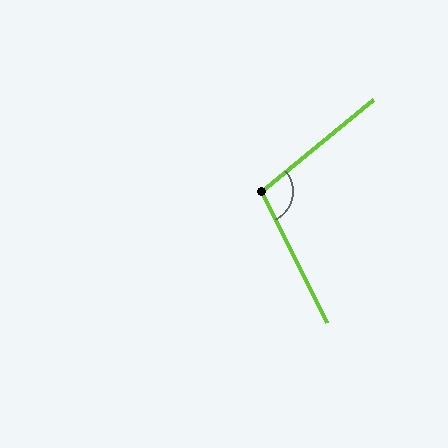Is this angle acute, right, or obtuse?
It is obtuse.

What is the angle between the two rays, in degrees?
Approximately 103 degrees.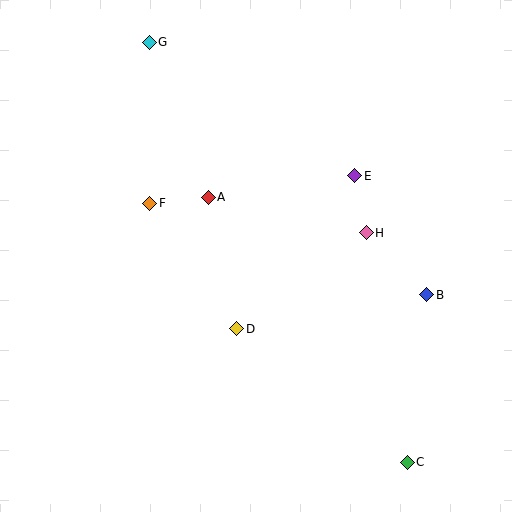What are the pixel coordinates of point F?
Point F is at (150, 203).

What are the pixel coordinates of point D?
Point D is at (237, 329).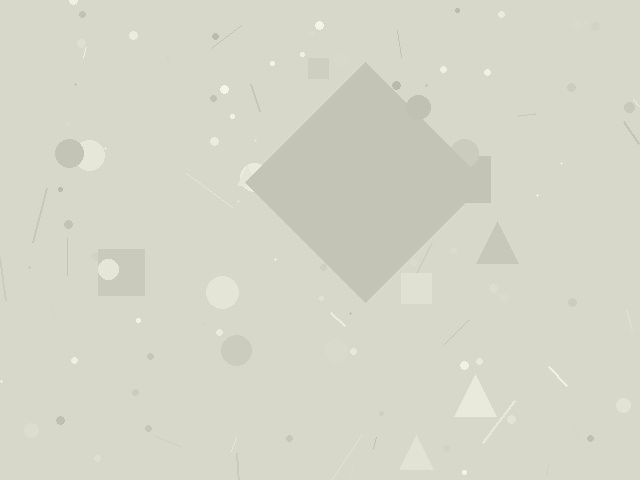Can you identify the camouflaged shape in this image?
The camouflaged shape is a diamond.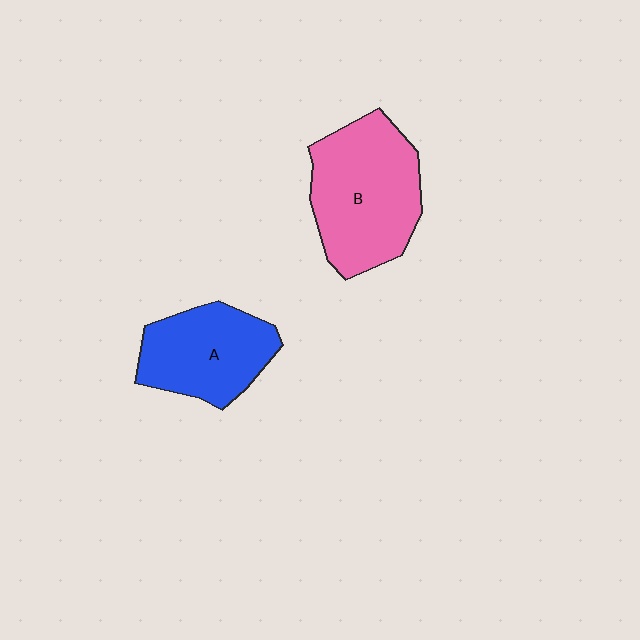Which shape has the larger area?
Shape B (pink).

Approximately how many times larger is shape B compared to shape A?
Approximately 1.3 times.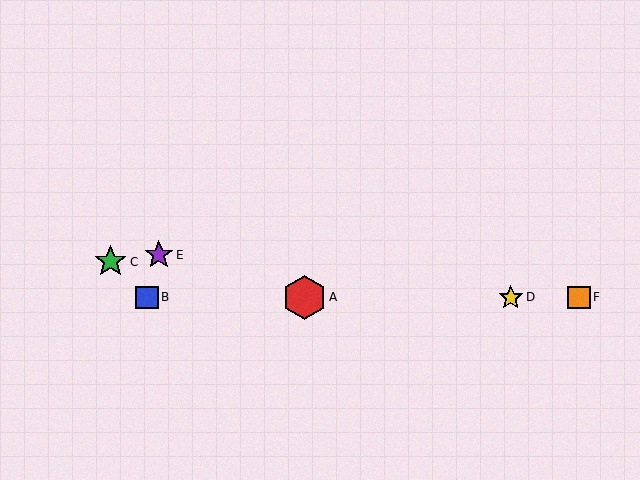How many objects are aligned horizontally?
4 objects (A, B, D, F) are aligned horizontally.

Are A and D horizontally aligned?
Yes, both are at y≈298.